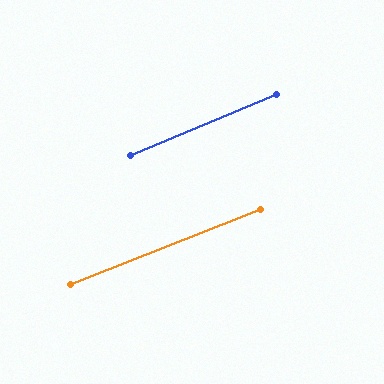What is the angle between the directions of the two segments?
Approximately 1 degree.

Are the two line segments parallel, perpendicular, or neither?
Parallel — their directions differ by only 1.1°.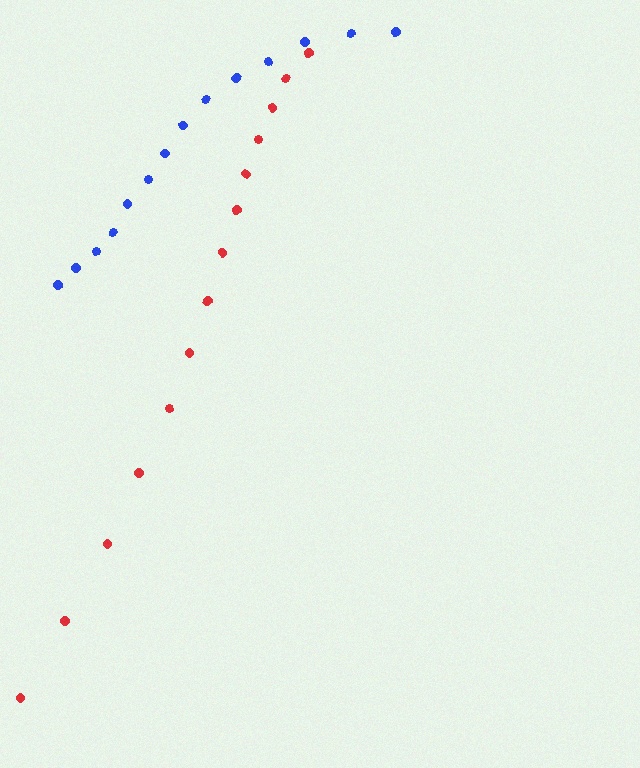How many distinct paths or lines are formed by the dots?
There are 2 distinct paths.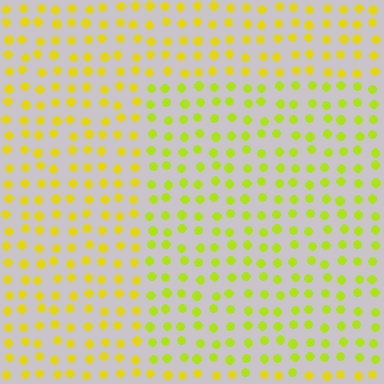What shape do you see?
I see a rectangle.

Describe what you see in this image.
The image is filled with small yellow elements in a uniform arrangement. A rectangle-shaped region is visible where the elements are tinted to a slightly different hue, forming a subtle color boundary.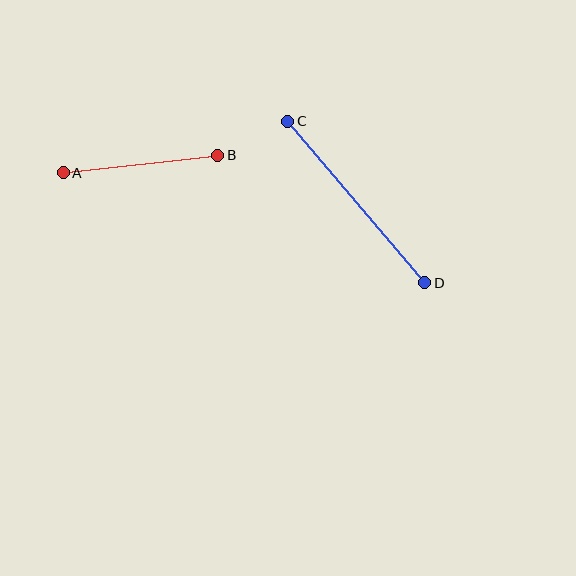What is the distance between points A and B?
The distance is approximately 156 pixels.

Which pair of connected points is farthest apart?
Points C and D are farthest apart.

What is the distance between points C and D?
The distance is approximately 212 pixels.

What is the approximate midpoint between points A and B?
The midpoint is at approximately (141, 164) pixels.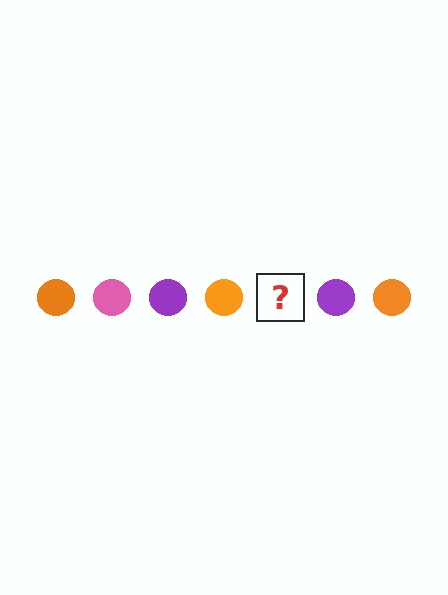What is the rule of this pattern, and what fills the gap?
The rule is that the pattern cycles through orange, pink, purple circles. The gap should be filled with a pink circle.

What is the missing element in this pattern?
The missing element is a pink circle.